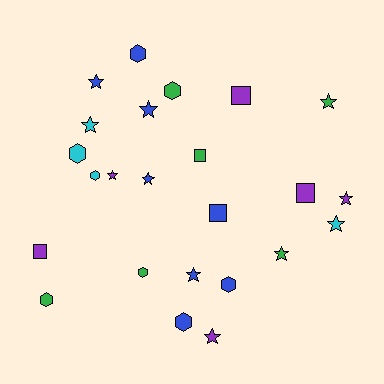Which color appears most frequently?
Blue, with 8 objects.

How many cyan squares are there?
There are no cyan squares.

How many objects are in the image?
There are 24 objects.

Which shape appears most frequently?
Star, with 11 objects.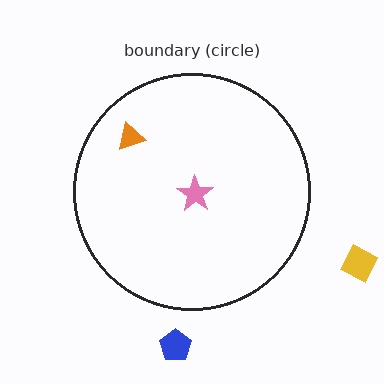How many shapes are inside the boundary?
2 inside, 2 outside.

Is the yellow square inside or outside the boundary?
Outside.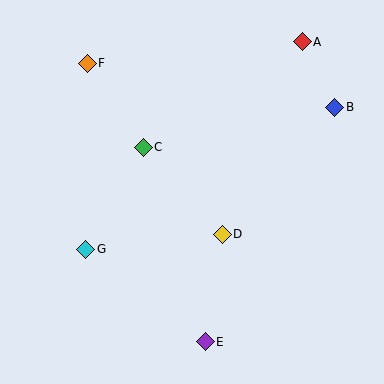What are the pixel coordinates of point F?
Point F is at (87, 63).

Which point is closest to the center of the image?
Point D at (222, 234) is closest to the center.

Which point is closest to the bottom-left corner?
Point G is closest to the bottom-left corner.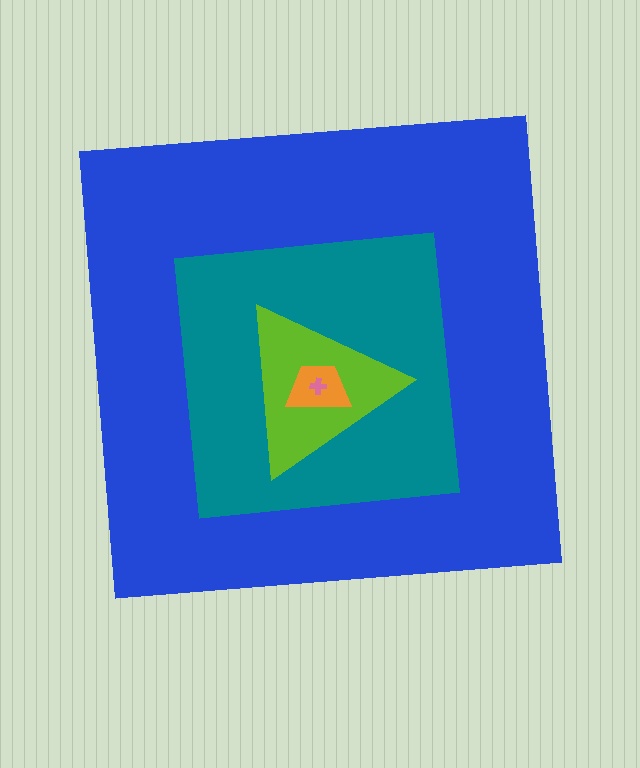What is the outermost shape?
The blue square.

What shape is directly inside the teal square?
The lime triangle.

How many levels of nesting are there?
5.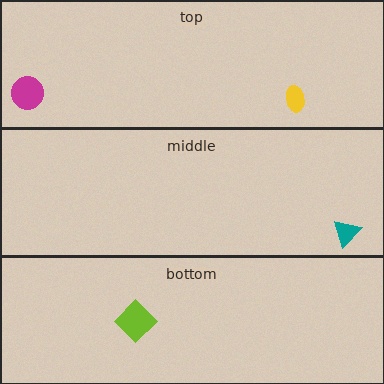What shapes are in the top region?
The magenta circle, the yellow ellipse.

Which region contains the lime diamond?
The bottom region.